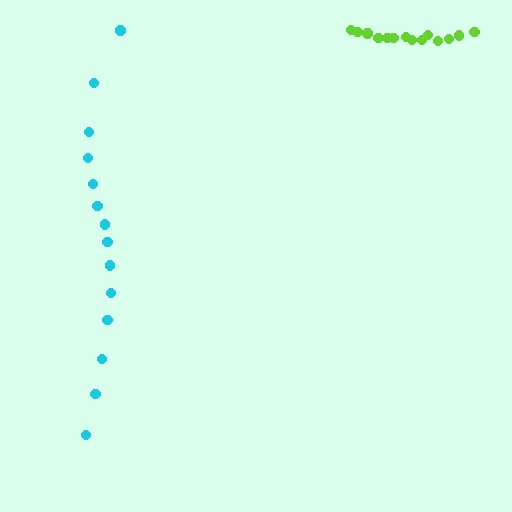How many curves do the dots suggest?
There are 2 distinct paths.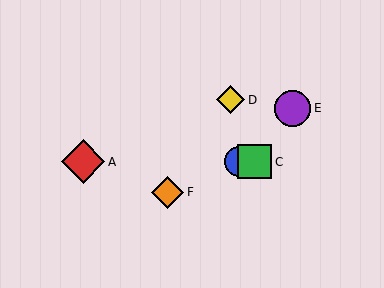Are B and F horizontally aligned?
No, B is at y≈162 and F is at y≈192.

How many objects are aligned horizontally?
3 objects (A, B, C) are aligned horizontally.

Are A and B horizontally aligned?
Yes, both are at y≈162.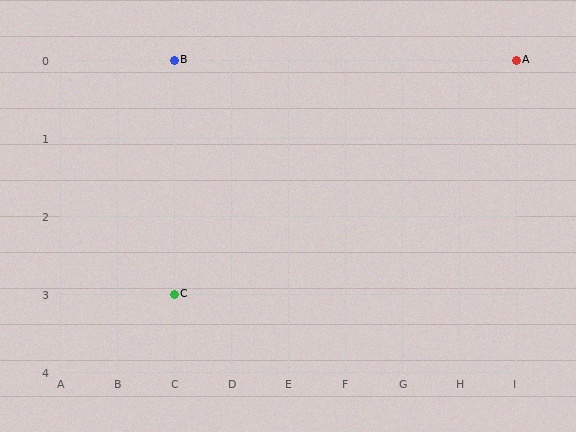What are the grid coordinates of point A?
Point A is at grid coordinates (I, 0).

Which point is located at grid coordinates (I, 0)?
Point A is at (I, 0).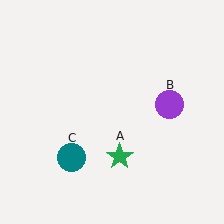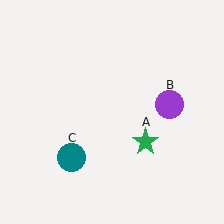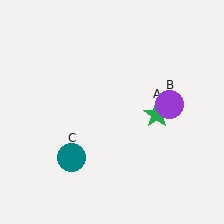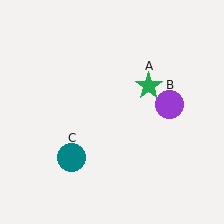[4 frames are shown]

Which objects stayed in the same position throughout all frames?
Purple circle (object B) and teal circle (object C) remained stationary.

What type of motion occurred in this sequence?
The green star (object A) rotated counterclockwise around the center of the scene.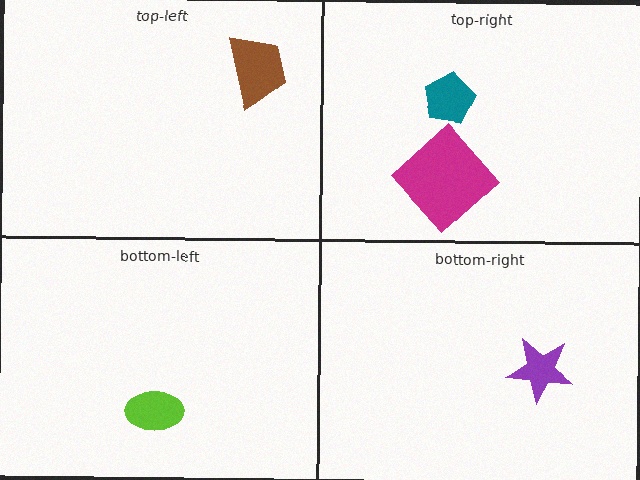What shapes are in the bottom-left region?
The lime ellipse.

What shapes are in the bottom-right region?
The purple star.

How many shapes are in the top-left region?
1.